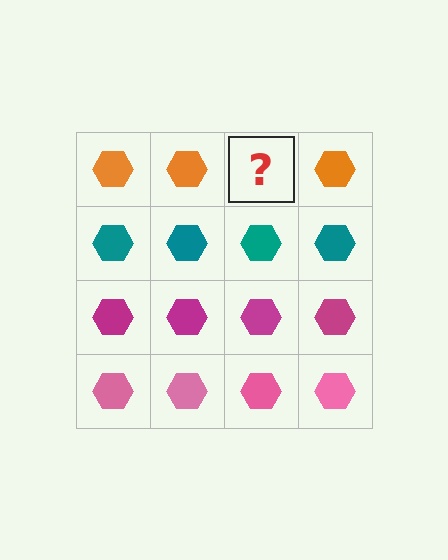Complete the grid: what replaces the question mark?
The question mark should be replaced with an orange hexagon.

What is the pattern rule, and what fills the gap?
The rule is that each row has a consistent color. The gap should be filled with an orange hexagon.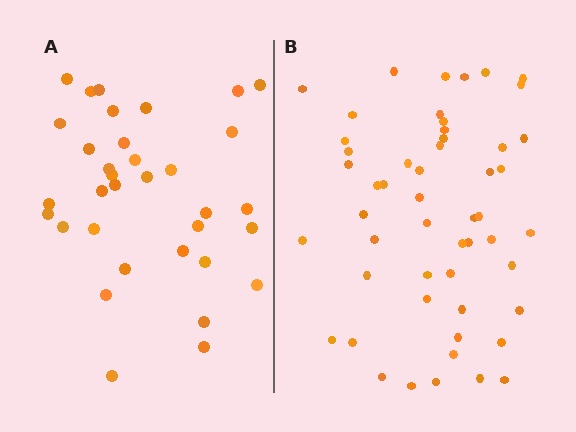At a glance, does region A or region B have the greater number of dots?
Region B (the right region) has more dots.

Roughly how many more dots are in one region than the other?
Region B has approximately 20 more dots than region A.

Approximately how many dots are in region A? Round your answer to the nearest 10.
About 30 dots. (The exact count is 34, which rounds to 30.)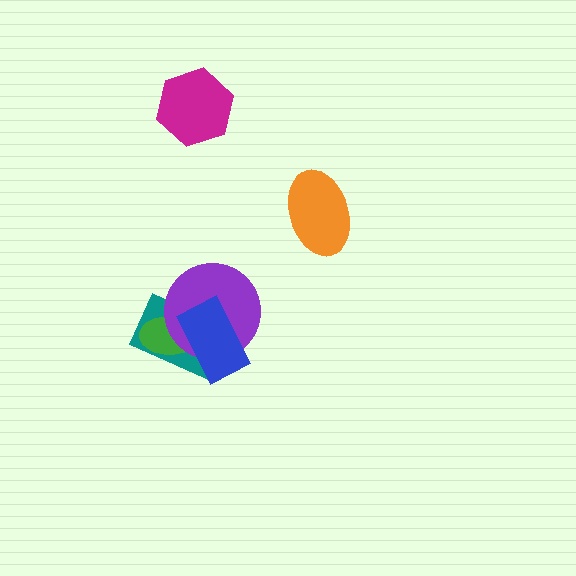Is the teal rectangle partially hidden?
Yes, it is partially covered by another shape.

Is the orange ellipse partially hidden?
No, no other shape covers it.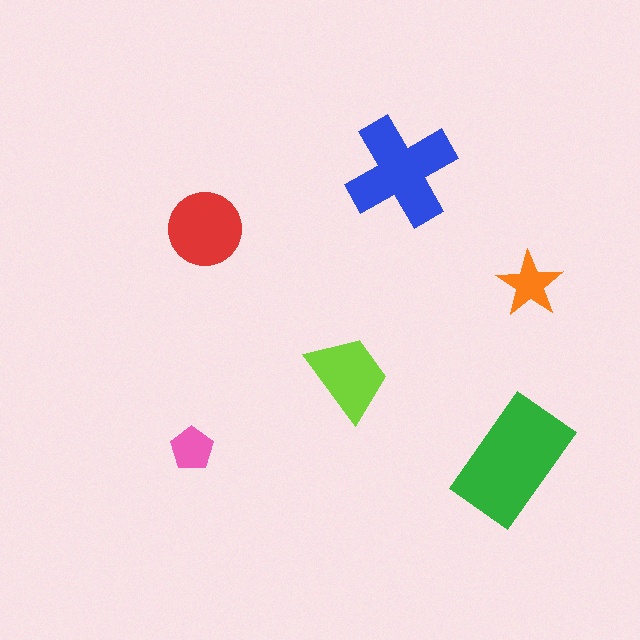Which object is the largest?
The green rectangle.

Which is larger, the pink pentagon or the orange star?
The orange star.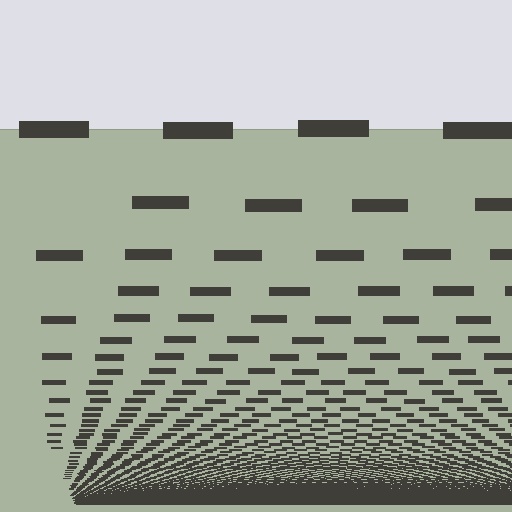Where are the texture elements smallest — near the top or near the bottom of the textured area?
Near the bottom.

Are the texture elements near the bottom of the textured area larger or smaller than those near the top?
Smaller. The gradient is inverted — elements near the bottom are smaller and denser.